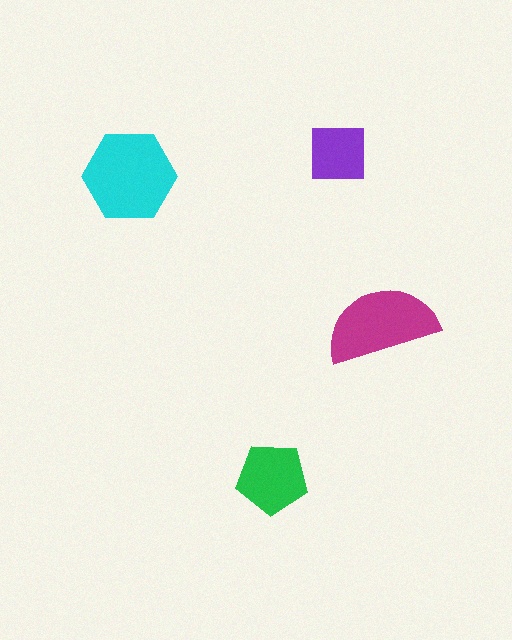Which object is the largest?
The cyan hexagon.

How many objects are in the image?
There are 4 objects in the image.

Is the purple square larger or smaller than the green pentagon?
Smaller.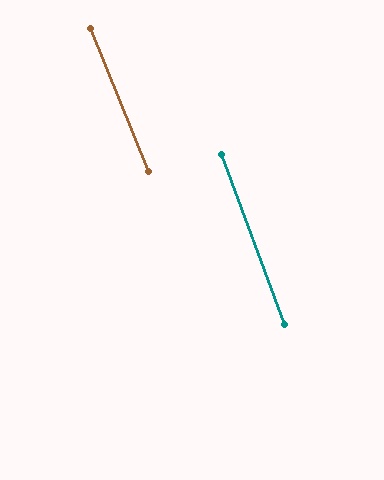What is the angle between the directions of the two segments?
Approximately 1 degree.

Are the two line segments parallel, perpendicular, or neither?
Parallel — their directions differ by only 1.5°.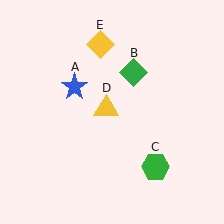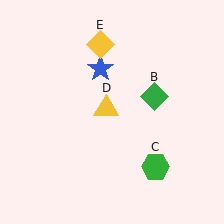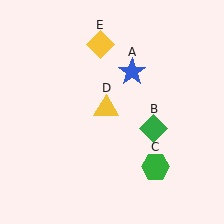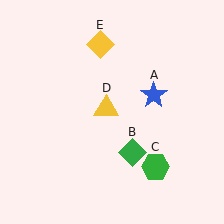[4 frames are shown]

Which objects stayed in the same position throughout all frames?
Green hexagon (object C) and yellow triangle (object D) and yellow diamond (object E) remained stationary.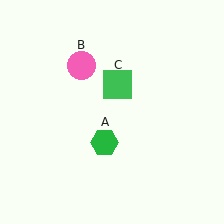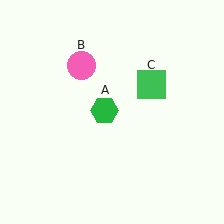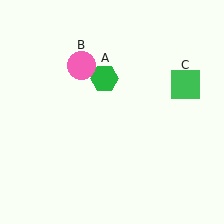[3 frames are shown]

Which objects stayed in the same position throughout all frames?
Pink circle (object B) remained stationary.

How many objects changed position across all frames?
2 objects changed position: green hexagon (object A), green square (object C).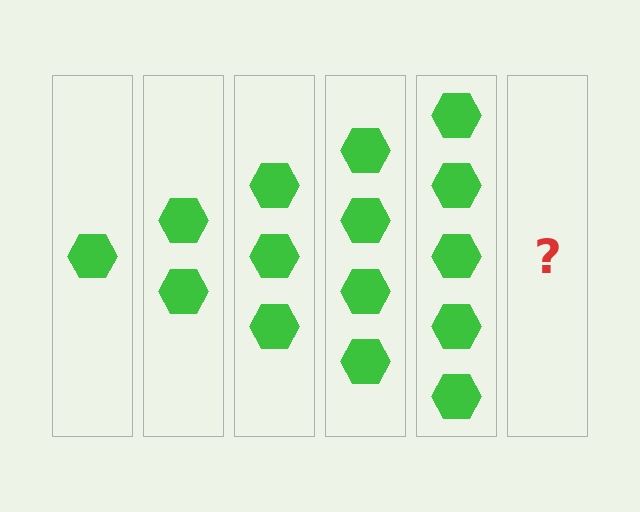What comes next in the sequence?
The next element should be 6 hexagons.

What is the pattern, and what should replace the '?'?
The pattern is that each step adds one more hexagon. The '?' should be 6 hexagons.